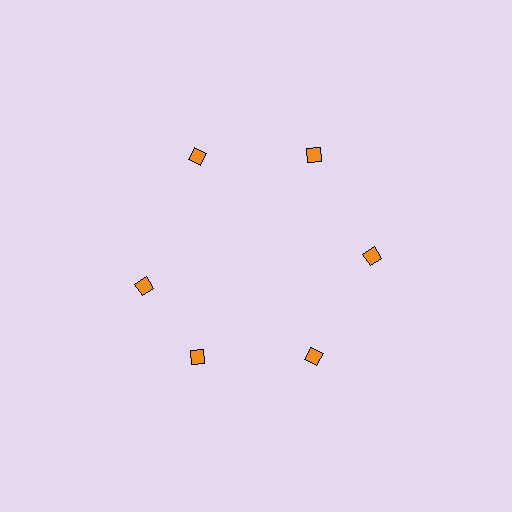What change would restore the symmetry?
The symmetry would be restored by rotating it back into even spacing with its neighbors so that all 6 diamonds sit at equal angles and equal distance from the center.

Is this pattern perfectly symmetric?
No. The 6 orange diamonds are arranged in a ring, but one element near the 9 o'clock position is rotated out of alignment along the ring, breaking the 6-fold rotational symmetry.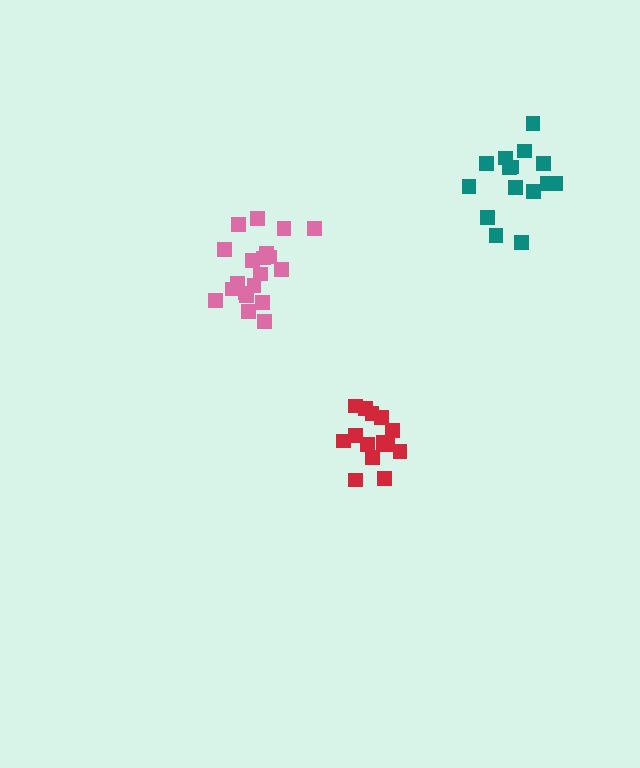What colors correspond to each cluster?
The clusters are colored: pink, red, teal.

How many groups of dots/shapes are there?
There are 3 groups.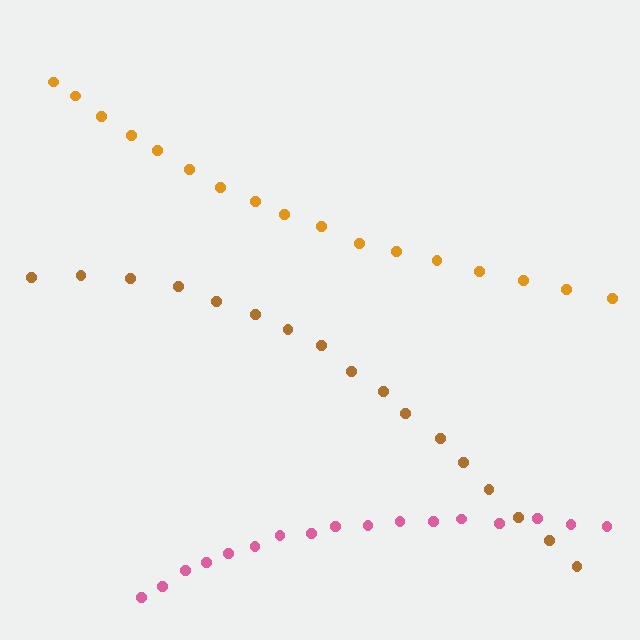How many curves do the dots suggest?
There are 3 distinct paths.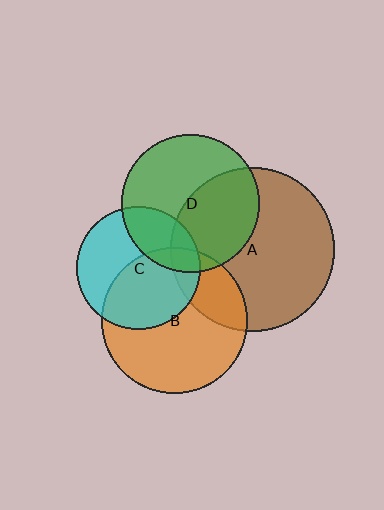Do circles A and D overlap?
Yes.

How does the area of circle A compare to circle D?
Approximately 1.4 times.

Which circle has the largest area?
Circle A (brown).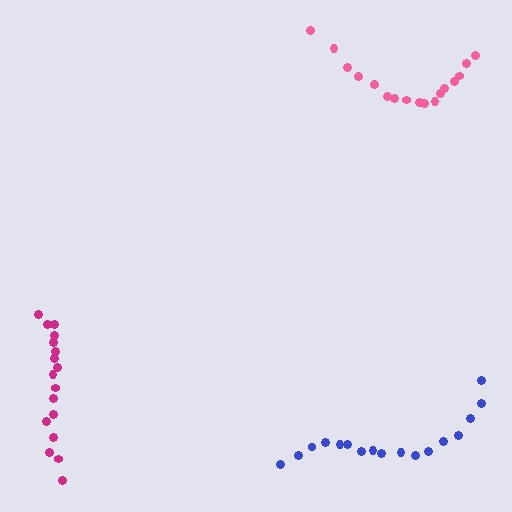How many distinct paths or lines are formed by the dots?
There are 3 distinct paths.